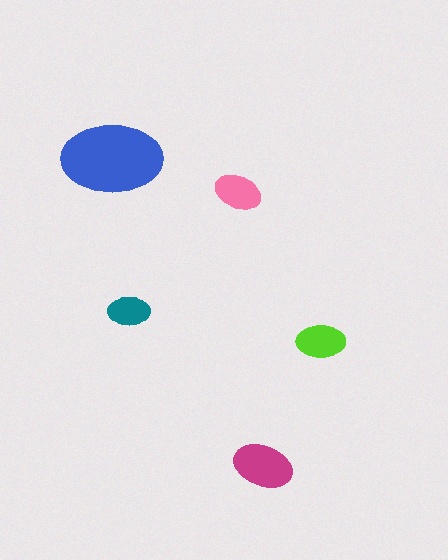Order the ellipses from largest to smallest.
the blue one, the magenta one, the lime one, the pink one, the teal one.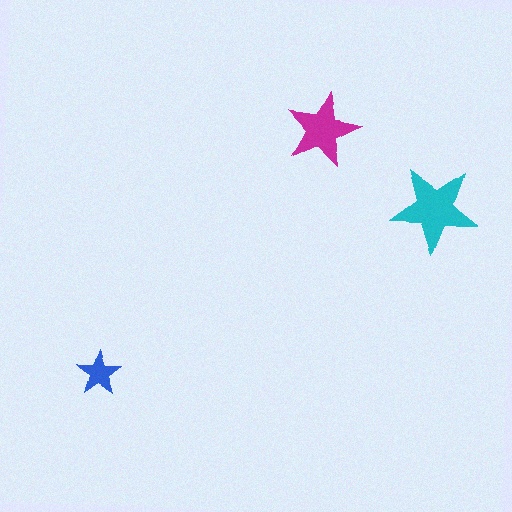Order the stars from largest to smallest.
the cyan one, the magenta one, the blue one.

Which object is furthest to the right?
The cyan star is rightmost.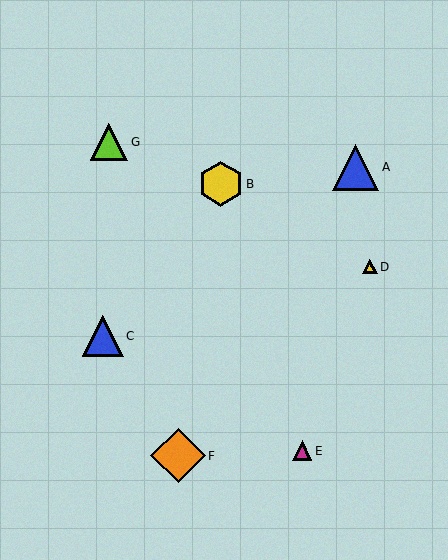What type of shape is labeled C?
Shape C is a blue triangle.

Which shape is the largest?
The orange diamond (labeled F) is the largest.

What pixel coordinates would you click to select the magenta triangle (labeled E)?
Click at (302, 451) to select the magenta triangle E.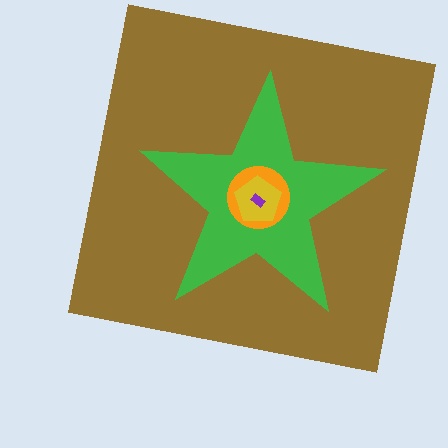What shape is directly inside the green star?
The orange circle.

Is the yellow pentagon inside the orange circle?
Yes.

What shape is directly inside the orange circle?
The yellow pentagon.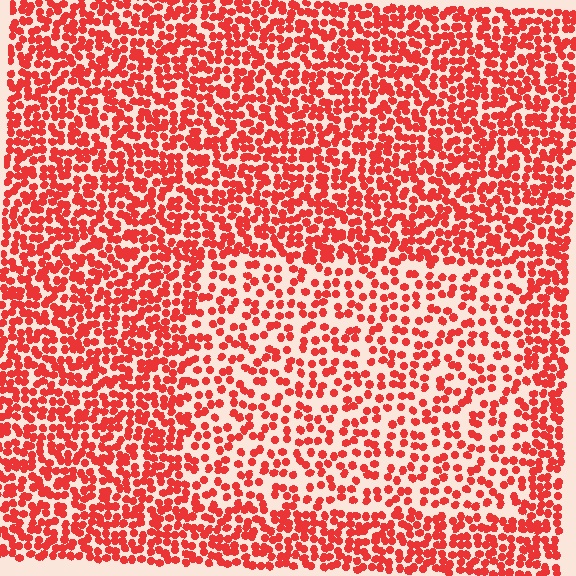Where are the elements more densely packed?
The elements are more densely packed outside the rectangle boundary.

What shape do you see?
I see a rectangle.